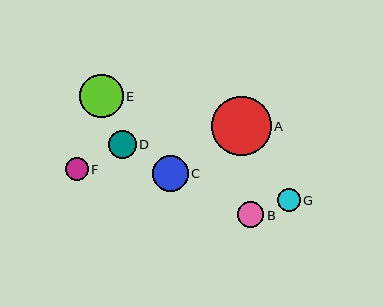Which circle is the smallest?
Circle G is the smallest with a size of approximately 23 pixels.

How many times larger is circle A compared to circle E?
Circle A is approximately 1.4 times the size of circle E.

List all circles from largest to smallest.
From largest to smallest: A, E, C, D, B, F, G.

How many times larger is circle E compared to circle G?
Circle E is approximately 1.9 times the size of circle G.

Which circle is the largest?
Circle A is the largest with a size of approximately 59 pixels.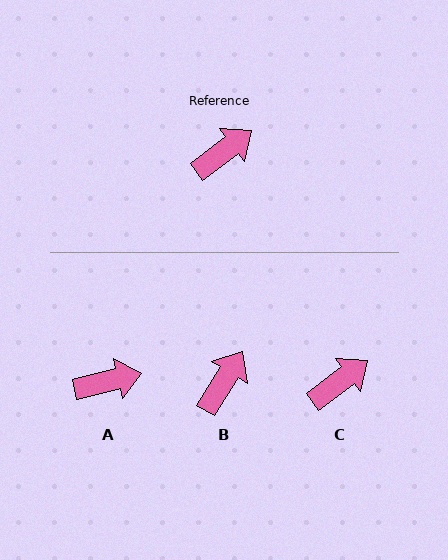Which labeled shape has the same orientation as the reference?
C.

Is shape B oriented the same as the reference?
No, it is off by about 21 degrees.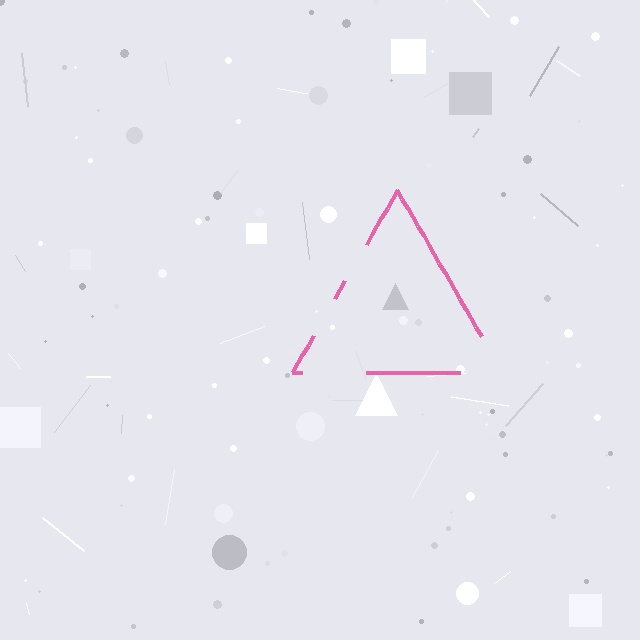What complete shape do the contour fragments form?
The contour fragments form a triangle.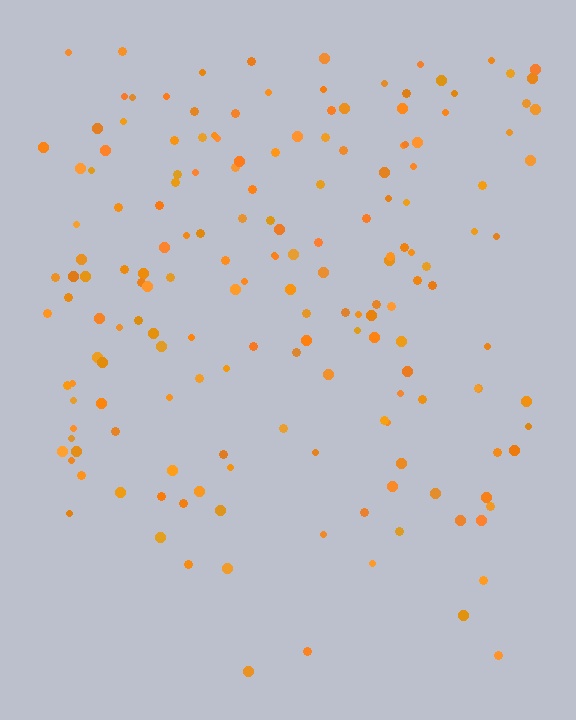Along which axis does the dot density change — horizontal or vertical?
Vertical.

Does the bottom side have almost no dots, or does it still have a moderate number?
Still a moderate number, just noticeably fewer than the top.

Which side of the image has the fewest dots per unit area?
The bottom.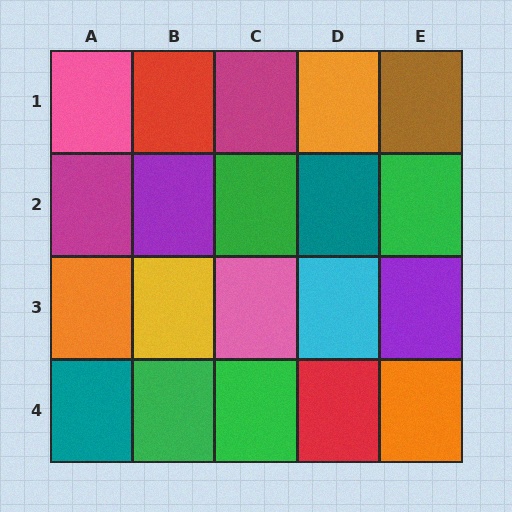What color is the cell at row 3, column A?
Orange.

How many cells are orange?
3 cells are orange.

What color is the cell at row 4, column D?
Red.